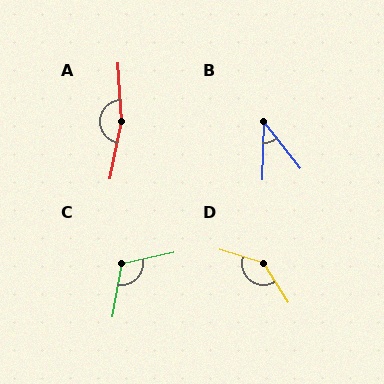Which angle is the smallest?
B, at approximately 40 degrees.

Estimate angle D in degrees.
Approximately 139 degrees.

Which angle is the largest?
A, at approximately 166 degrees.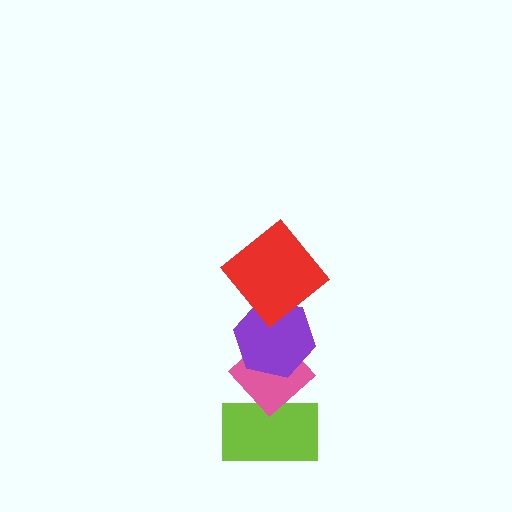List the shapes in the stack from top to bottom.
From top to bottom: the red diamond, the purple hexagon, the pink diamond, the lime rectangle.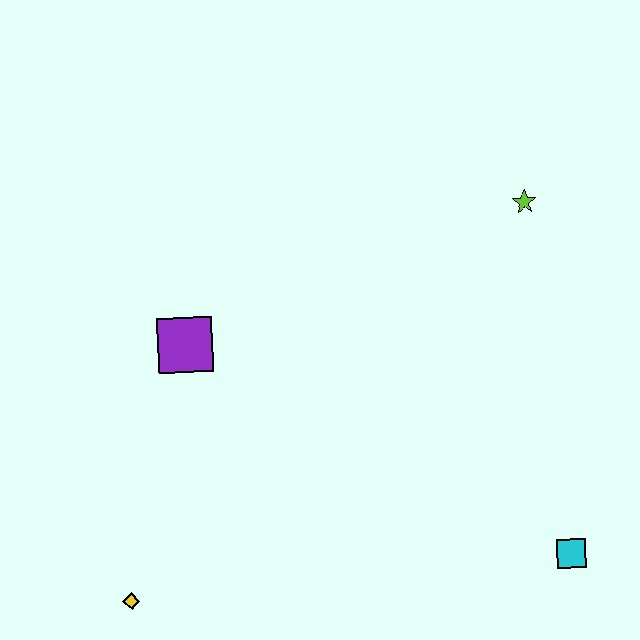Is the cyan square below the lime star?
Yes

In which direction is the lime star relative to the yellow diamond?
The lime star is to the right of the yellow diamond.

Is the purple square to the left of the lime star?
Yes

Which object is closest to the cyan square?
The lime star is closest to the cyan square.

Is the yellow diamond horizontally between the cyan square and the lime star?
No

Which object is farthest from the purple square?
The cyan square is farthest from the purple square.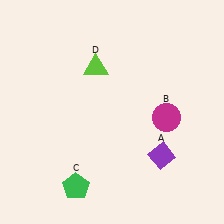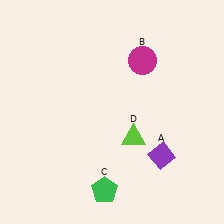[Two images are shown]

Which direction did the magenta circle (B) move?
The magenta circle (B) moved up.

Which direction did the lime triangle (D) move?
The lime triangle (D) moved down.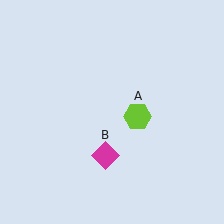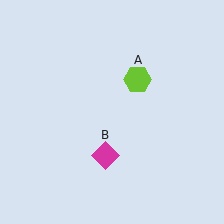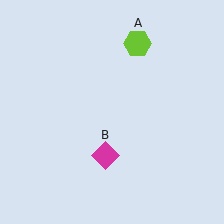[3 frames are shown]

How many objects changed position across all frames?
1 object changed position: lime hexagon (object A).